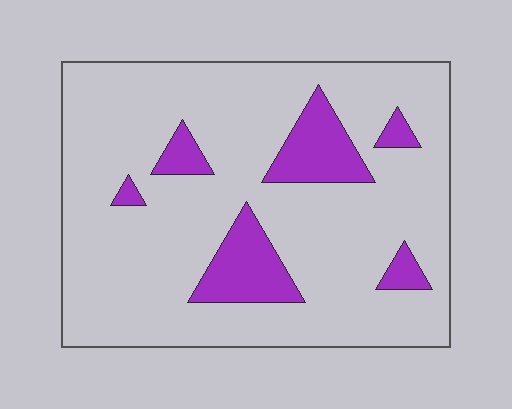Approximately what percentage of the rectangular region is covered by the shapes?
Approximately 15%.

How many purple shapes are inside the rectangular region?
6.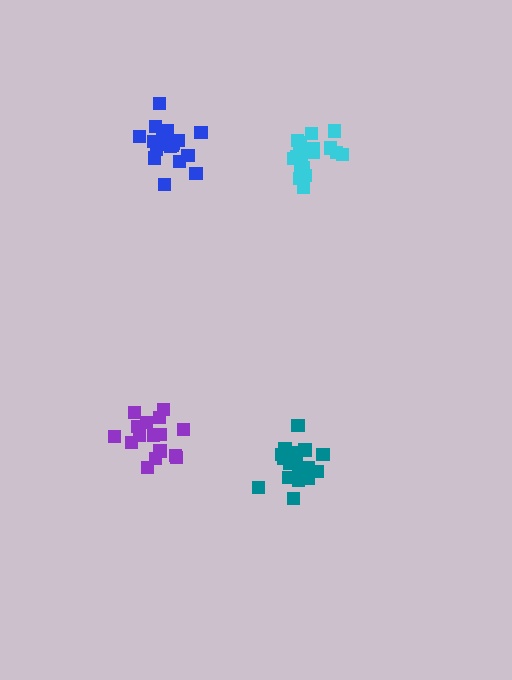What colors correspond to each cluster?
The clusters are colored: cyan, blue, purple, teal.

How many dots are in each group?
Group 1: 21 dots, Group 2: 18 dots, Group 3: 16 dots, Group 4: 19 dots (74 total).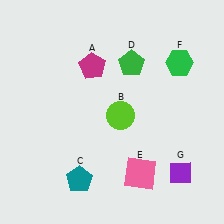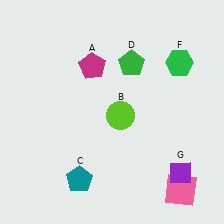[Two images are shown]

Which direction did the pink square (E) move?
The pink square (E) moved right.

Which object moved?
The pink square (E) moved right.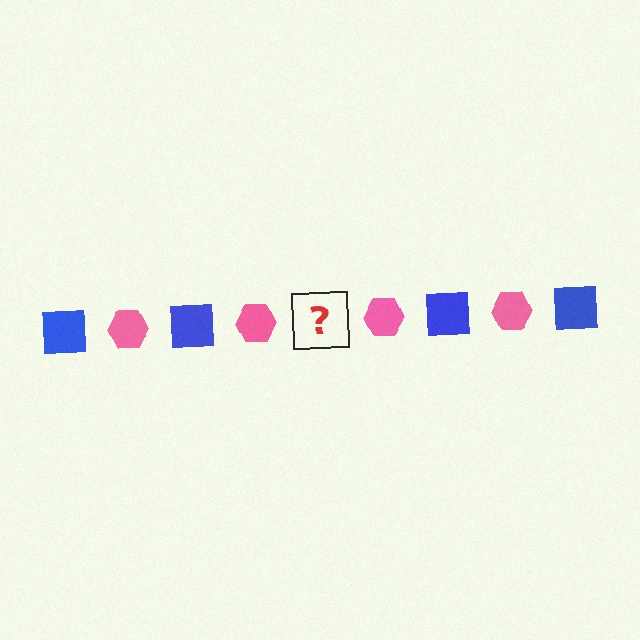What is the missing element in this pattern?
The missing element is a blue square.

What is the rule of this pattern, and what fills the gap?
The rule is that the pattern alternates between blue square and pink hexagon. The gap should be filled with a blue square.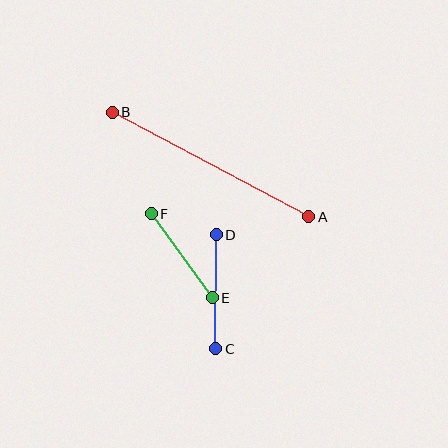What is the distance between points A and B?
The distance is approximately 223 pixels.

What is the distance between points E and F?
The distance is approximately 103 pixels.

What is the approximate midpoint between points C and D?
The midpoint is at approximately (216, 292) pixels.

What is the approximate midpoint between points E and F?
The midpoint is at approximately (182, 256) pixels.